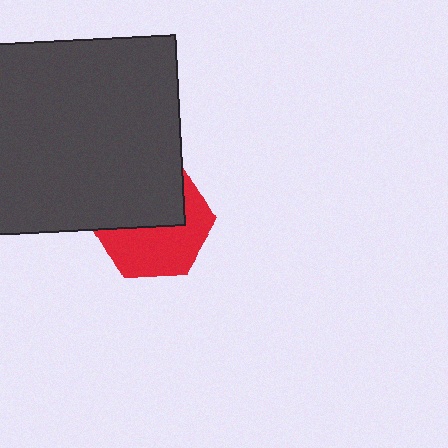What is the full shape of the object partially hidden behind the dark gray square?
The partially hidden object is a red hexagon.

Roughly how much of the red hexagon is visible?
About half of it is visible (roughly 53%).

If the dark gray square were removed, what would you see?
You would see the complete red hexagon.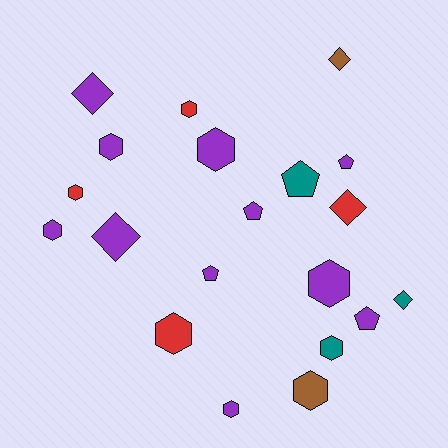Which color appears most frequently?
Purple, with 11 objects.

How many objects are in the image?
There are 20 objects.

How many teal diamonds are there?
There is 1 teal diamond.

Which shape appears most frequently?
Hexagon, with 10 objects.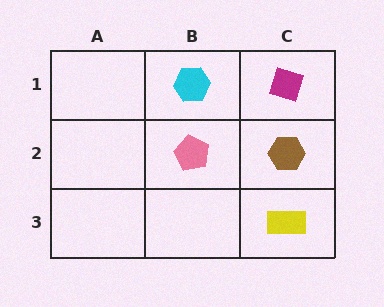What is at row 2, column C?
A brown hexagon.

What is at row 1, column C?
A magenta diamond.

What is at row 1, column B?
A cyan hexagon.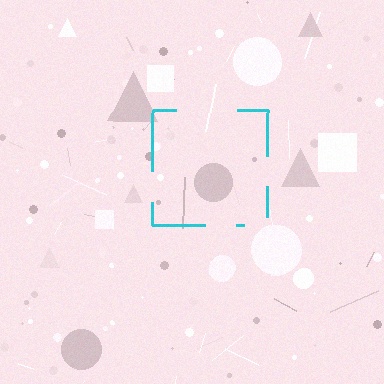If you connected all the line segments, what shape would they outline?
They would outline a square.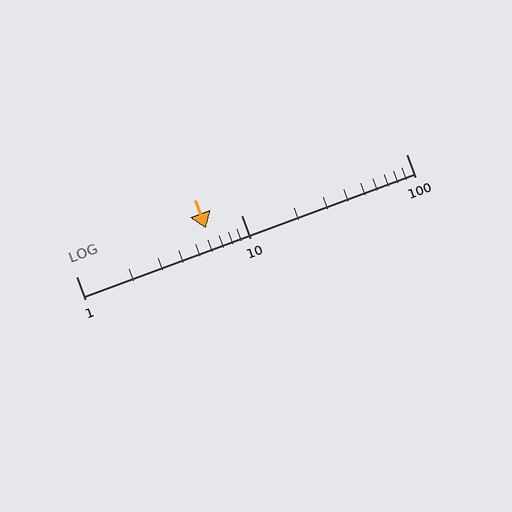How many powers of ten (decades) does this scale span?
The scale spans 2 decades, from 1 to 100.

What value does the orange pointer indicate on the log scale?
The pointer indicates approximately 6.1.